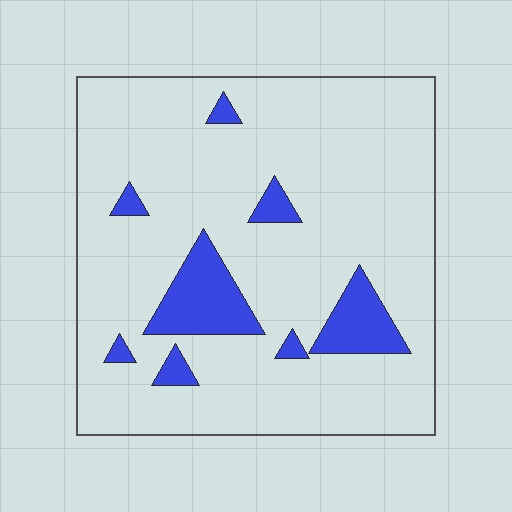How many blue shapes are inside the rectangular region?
8.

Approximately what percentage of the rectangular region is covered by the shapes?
Approximately 15%.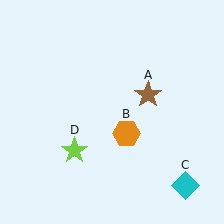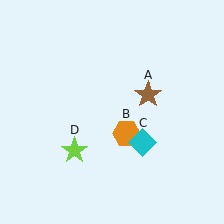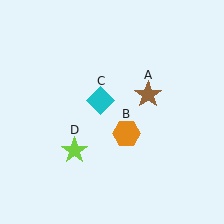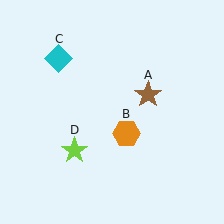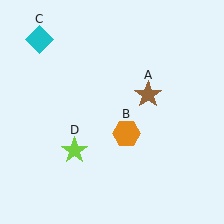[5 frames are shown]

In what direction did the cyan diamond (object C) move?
The cyan diamond (object C) moved up and to the left.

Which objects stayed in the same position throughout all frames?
Brown star (object A) and orange hexagon (object B) and lime star (object D) remained stationary.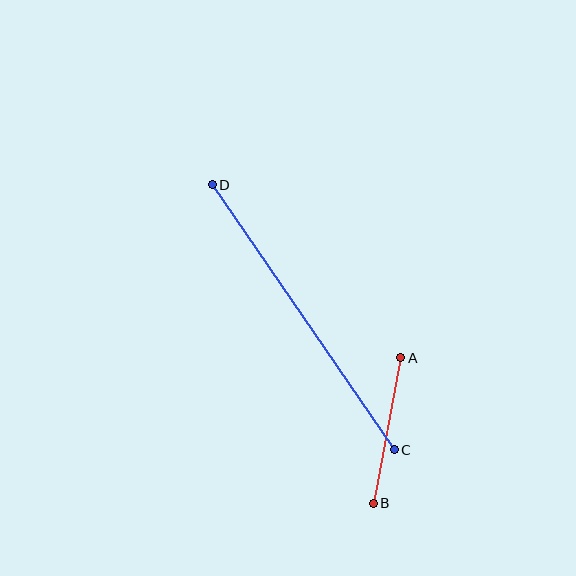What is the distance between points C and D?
The distance is approximately 322 pixels.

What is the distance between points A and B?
The distance is approximately 148 pixels.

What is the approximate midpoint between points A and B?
The midpoint is at approximately (387, 431) pixels.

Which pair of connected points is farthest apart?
Points C and D are farthest apart.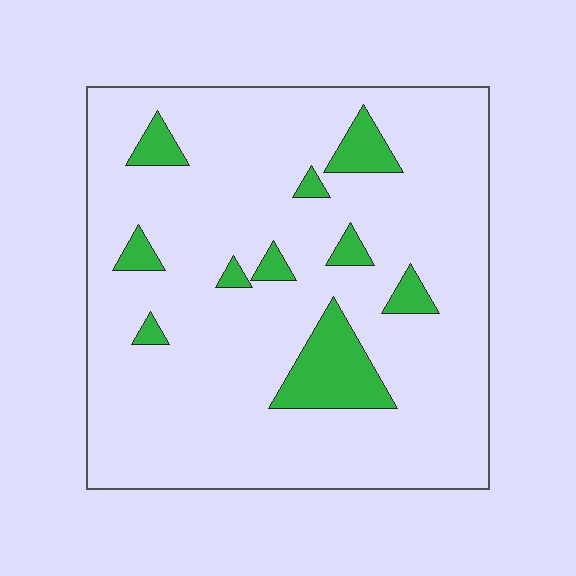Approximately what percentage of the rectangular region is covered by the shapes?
Approximately 10%.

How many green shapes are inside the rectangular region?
10.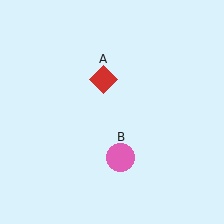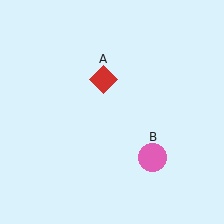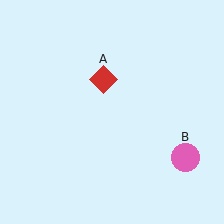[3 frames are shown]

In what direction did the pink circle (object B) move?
The pink circle (object B) moved right.